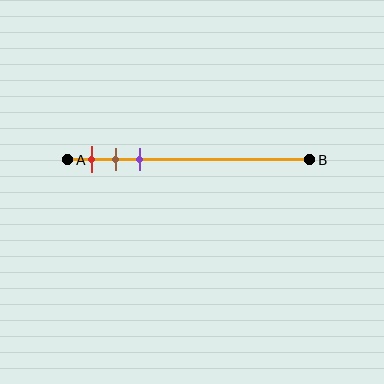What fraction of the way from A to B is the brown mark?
The brown mark is approximately 20% (0.2) of the way from A to B.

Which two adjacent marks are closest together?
The brown and purple marks are the closest adjacent pair.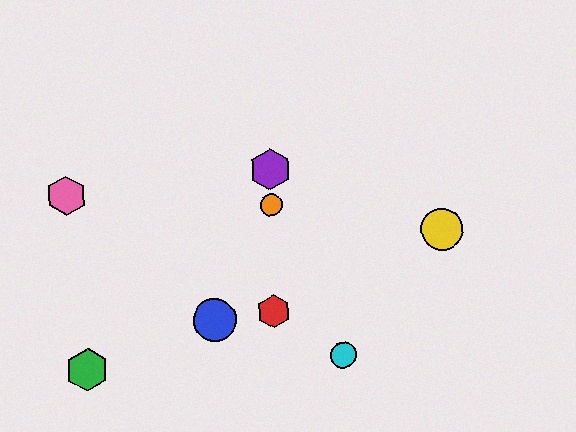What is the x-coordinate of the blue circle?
The blue circle is at x≈215.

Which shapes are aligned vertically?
The red hexagon, the purple hexagon, the orange circle are aligned vertically.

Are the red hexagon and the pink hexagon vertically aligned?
No, the red hexagon is at x≈274 and the pink hexagon is at x≈66.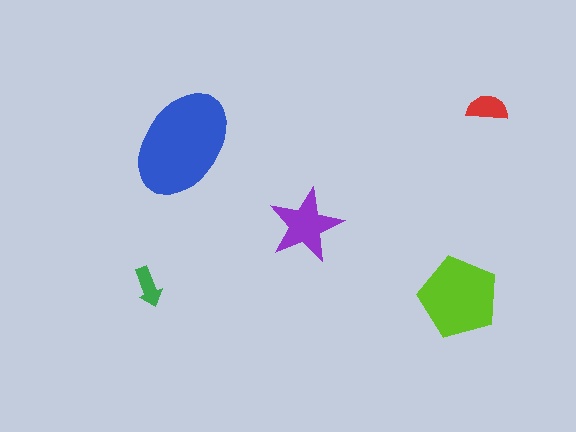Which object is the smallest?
The green arrow.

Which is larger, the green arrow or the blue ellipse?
The blue ellipse.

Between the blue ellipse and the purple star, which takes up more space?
The blue ellipse.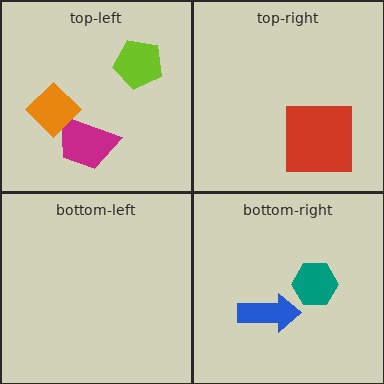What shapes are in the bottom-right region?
The teal hexagon, the blue arrow.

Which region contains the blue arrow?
The bottom-right region.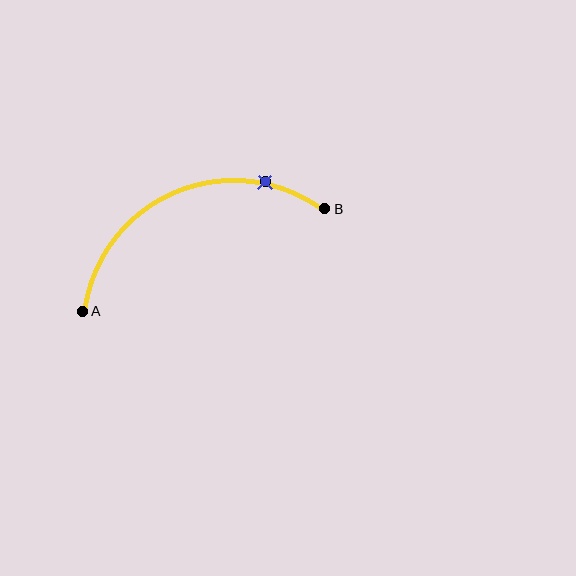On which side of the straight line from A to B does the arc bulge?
The arc bulges above the straight line connecting A and B.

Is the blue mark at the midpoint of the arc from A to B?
No. The blue mark lies on the arc but is closer to endpoint B. The arc midpoint would be at the point on the curve equidistant along the arc from both A and B.